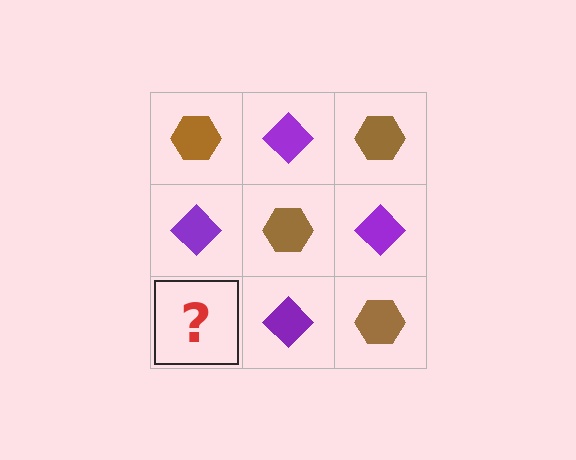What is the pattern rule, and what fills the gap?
The rule is that it alternates brown hexagon and purple diamond in a checkerboard pattern. The gap should be filled with a brown hexagon.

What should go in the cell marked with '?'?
The missing cell should contain a brown hexagon.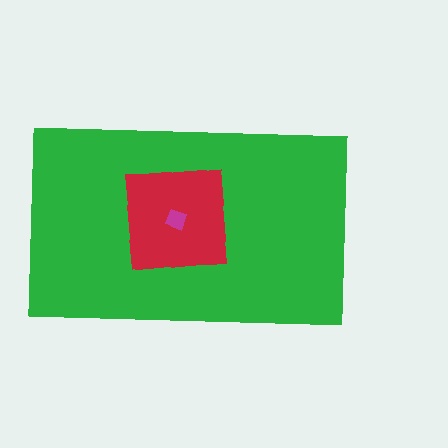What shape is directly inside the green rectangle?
The red square.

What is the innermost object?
The magenta diamond.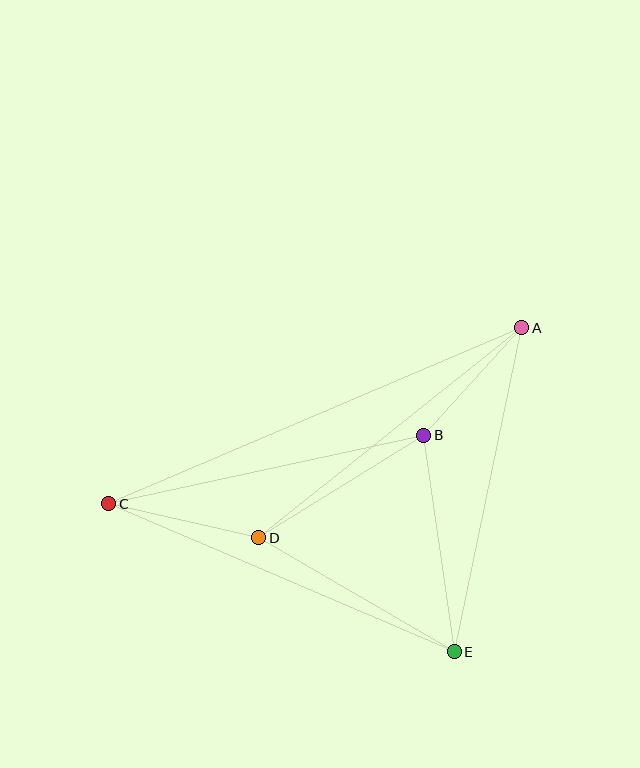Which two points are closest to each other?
Points A and B are closest to each other.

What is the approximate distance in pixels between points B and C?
The distance between B and C is approximately 322 pixels.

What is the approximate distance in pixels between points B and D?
The distance between B and D is approximately 194 pixels.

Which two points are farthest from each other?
Points A and C are farthest from each other.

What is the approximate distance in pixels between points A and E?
The distance between A and E is approximately 331 pixels.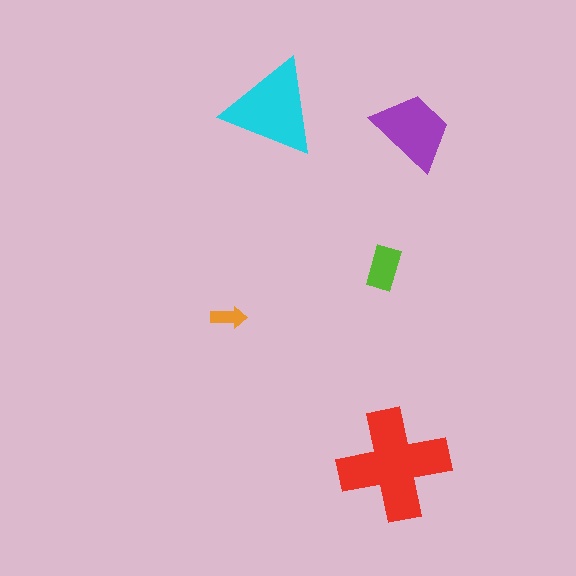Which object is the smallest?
The orange arrow.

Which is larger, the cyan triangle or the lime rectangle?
The cyan triangle.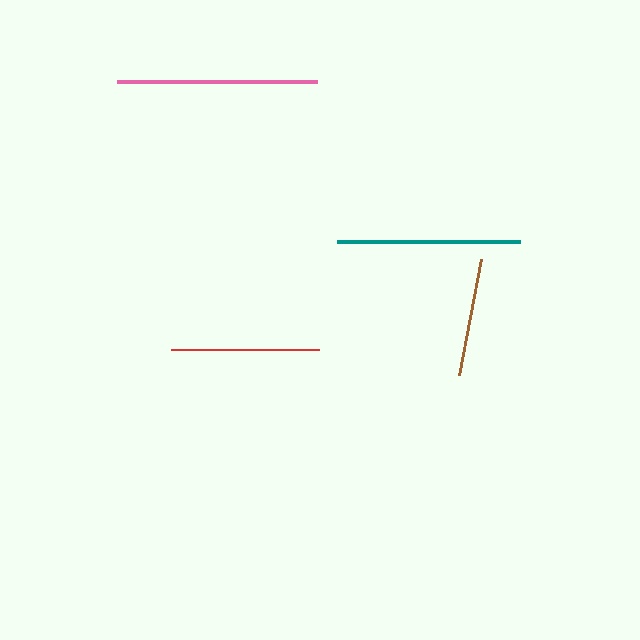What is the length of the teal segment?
The teal segment is approximately 184 pixels long.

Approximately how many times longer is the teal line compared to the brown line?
The teal line is approximately 1.5 times the length of the brown line.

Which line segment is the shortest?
The brown line is the shortest at approximately 118 pixels.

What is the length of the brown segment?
The brown segment is approximately 118 pixels long.